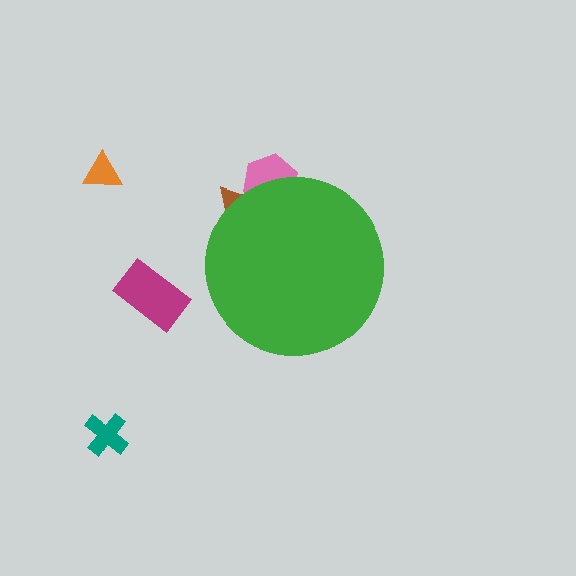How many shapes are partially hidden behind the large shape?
2 shapes are partially hidden.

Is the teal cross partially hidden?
No, the teal cross is fully visible.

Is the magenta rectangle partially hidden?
No, the magenta rectangle is fully visible.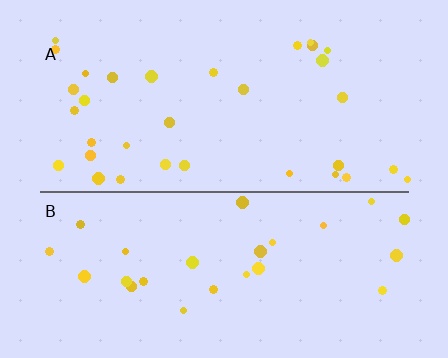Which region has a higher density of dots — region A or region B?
A (the top).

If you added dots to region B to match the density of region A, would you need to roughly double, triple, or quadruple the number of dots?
Approximately double.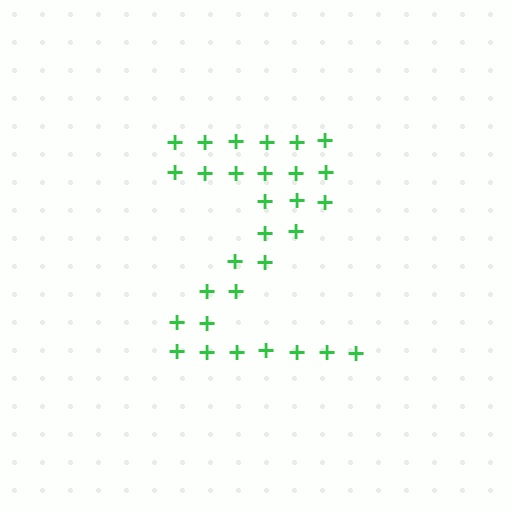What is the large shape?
The large shape is the letter Z.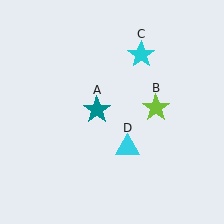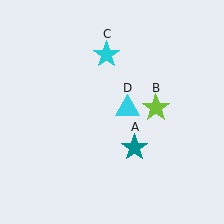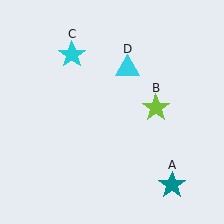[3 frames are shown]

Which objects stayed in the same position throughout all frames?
Lime star (object B) remained stationary.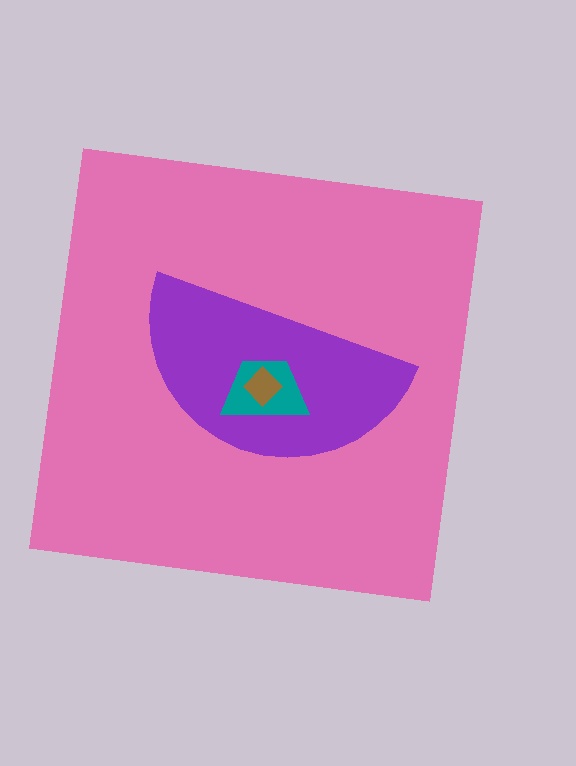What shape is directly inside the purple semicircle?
The teal trapezoid.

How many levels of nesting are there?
4.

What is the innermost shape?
The brown diamond.